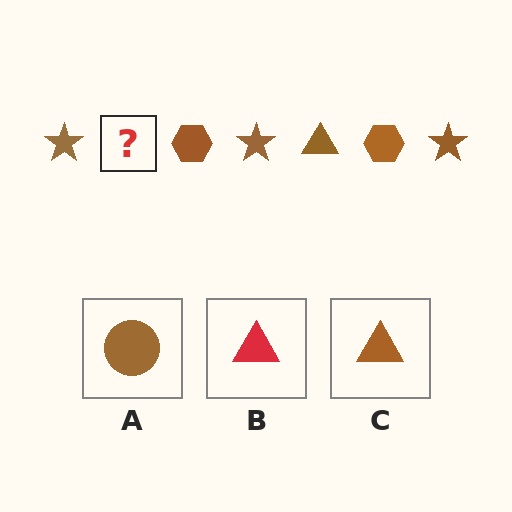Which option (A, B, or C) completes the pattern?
C.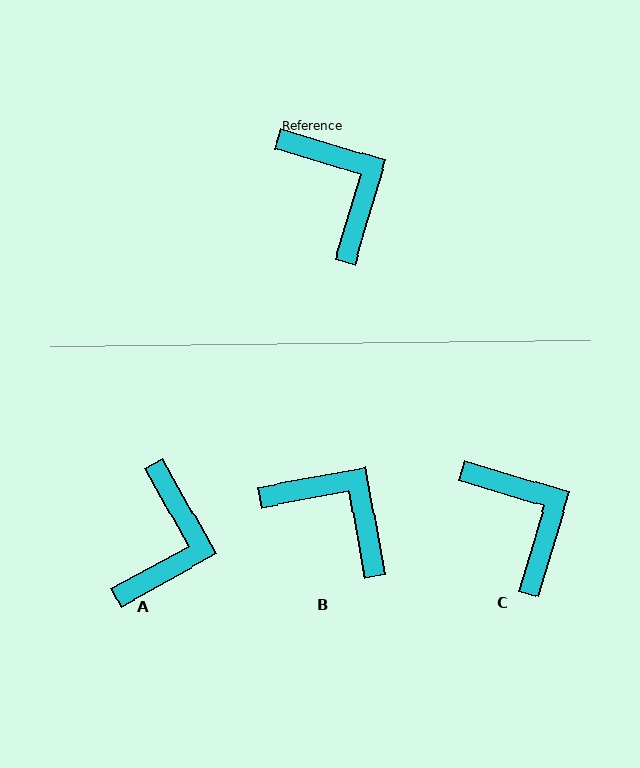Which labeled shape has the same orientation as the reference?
C.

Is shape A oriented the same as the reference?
No, it is off by about 44 degrees.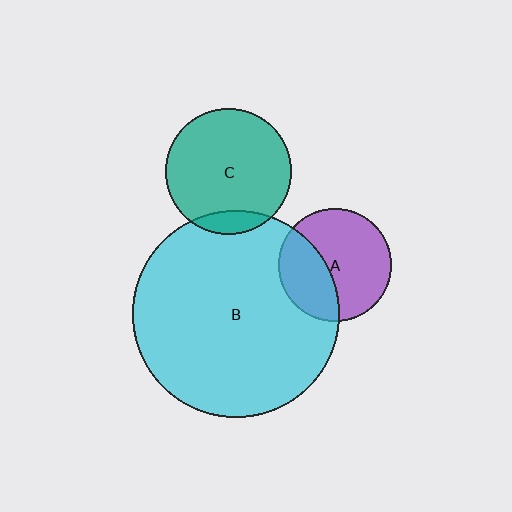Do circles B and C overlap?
Yes.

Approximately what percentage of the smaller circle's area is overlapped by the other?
Approximately 10%.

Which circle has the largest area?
Circle B (cyan).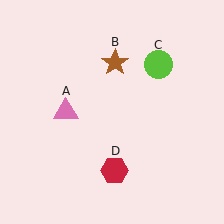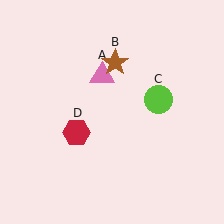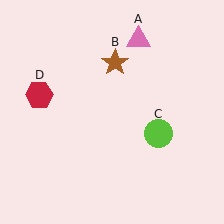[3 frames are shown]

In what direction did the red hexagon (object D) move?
The red hexagon (object D) moved up and to the left.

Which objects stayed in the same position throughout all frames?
Brown star (object B) remained stationary.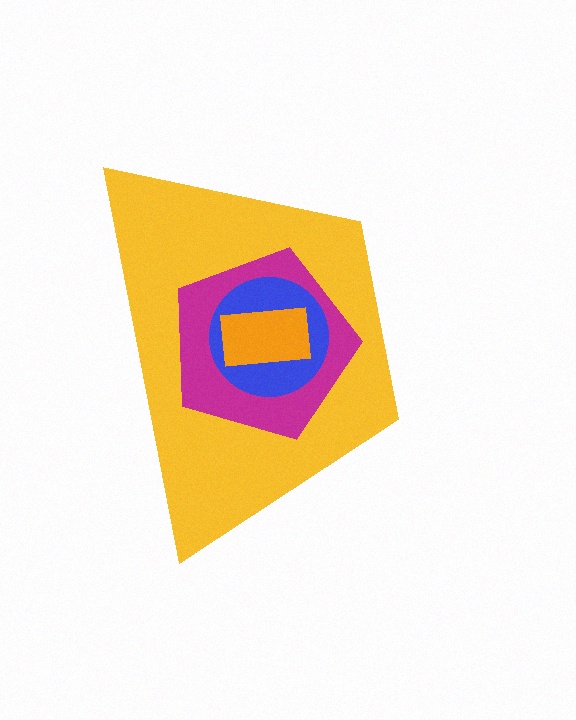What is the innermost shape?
The orange rectangle.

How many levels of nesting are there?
4.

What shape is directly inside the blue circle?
The orange rectangle.